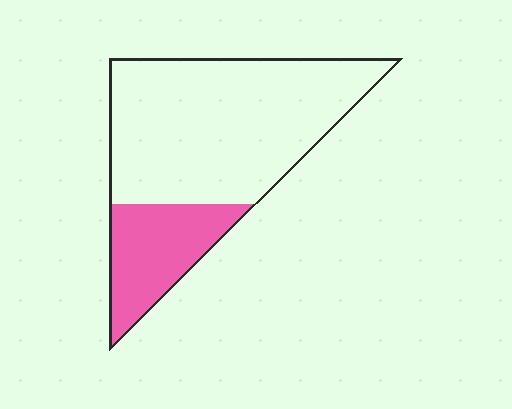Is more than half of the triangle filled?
No.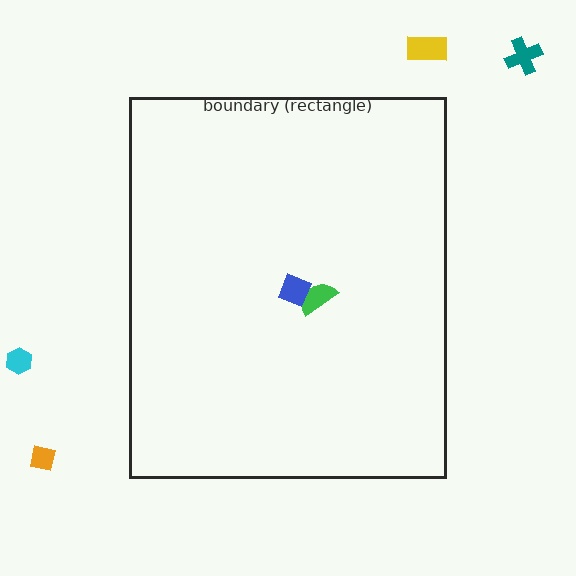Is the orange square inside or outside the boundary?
Outside.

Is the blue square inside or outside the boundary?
Inside.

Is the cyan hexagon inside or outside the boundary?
Outside.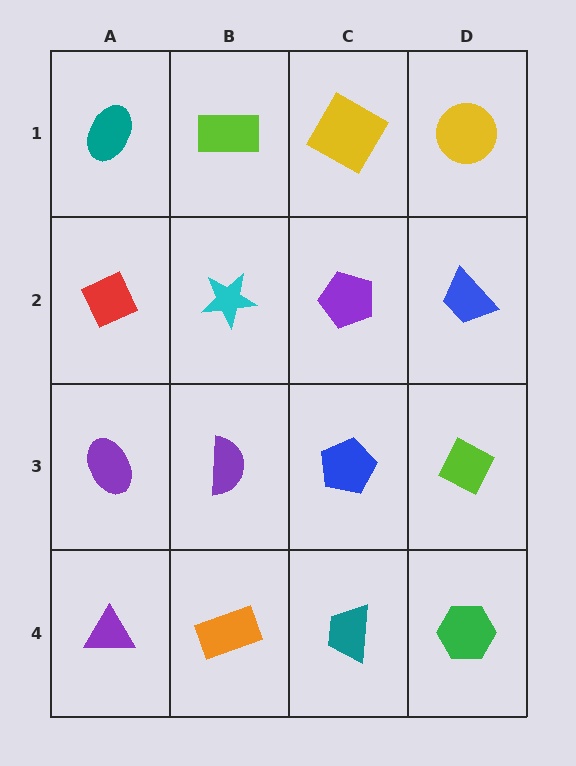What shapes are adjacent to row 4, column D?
A lime diamond (row 3, column D), a teal trapezoid (row 4, column C).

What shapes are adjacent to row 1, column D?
A blue trapezoid (row 2, column D), a yellow diamond (row 1, column C).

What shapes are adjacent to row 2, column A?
A teal ellipse (row 1, column A), a purple ellipse (row 3, column A), a cyan star (row 2, column B).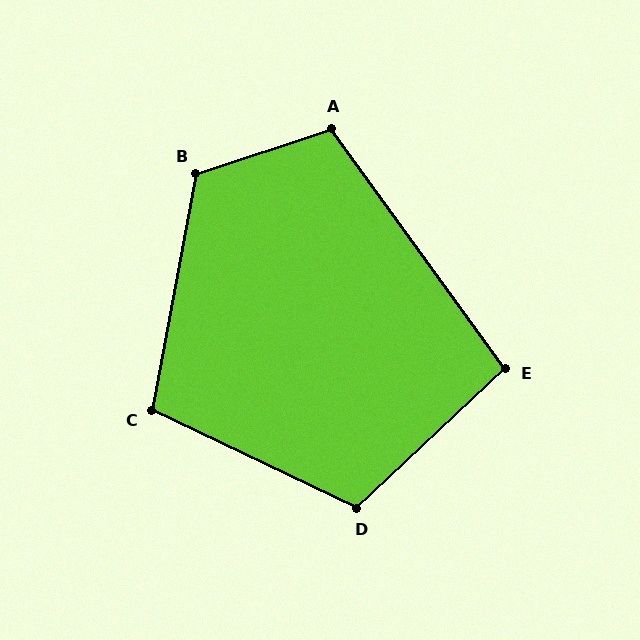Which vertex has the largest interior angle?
B, at approximately 119 degrees.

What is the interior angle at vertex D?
Approximately 111 degrees (obtuse).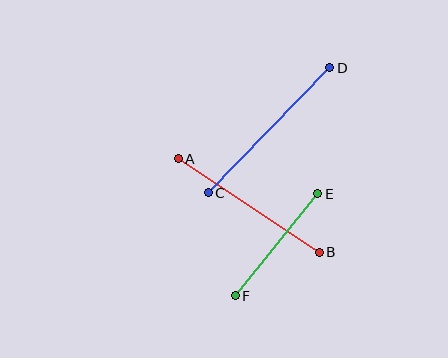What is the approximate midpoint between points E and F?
The midpoint is at approximately (277, 245) pixels.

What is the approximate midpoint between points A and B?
The midpoint is at approximately (249, 206) pixels.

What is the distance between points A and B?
The distance is approximately 169 pixels.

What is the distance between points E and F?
The distance is approximately 131 pixels.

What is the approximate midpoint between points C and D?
The midpoint is at approximately (269, 130) pixels.